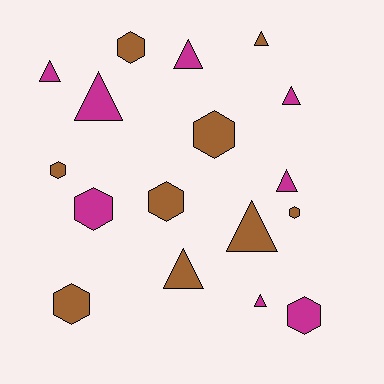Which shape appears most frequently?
Triangle, with 9 objects.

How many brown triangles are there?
There are 3 brown triangles.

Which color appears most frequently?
Brown, with 9 objects.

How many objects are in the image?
There are 17 objects.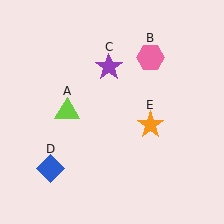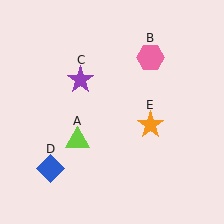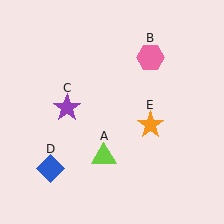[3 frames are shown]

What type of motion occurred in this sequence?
The lime triangle (object A), purple star (object C) rotated counterclockwise around the center of the scene.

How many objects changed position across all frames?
2 objects changed position: lime triangle (object A), purple star (object C).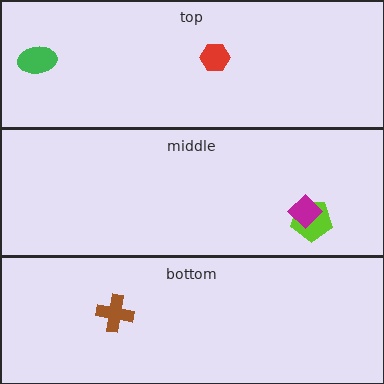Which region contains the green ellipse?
The top region.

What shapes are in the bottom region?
The brown cross.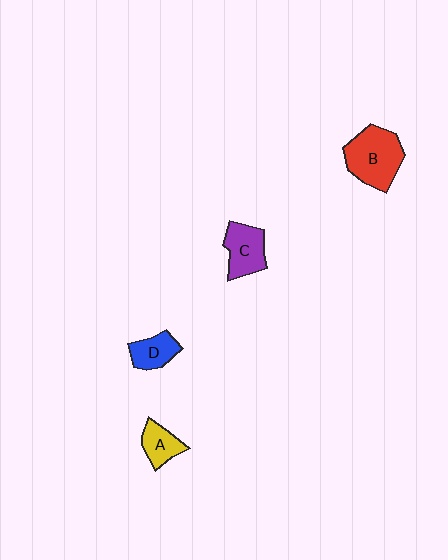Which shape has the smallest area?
Shape A (yellow).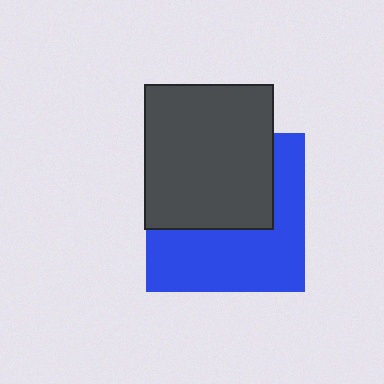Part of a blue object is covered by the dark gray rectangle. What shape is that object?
It is a square.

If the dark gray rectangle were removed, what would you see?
You would see the complete blue square.